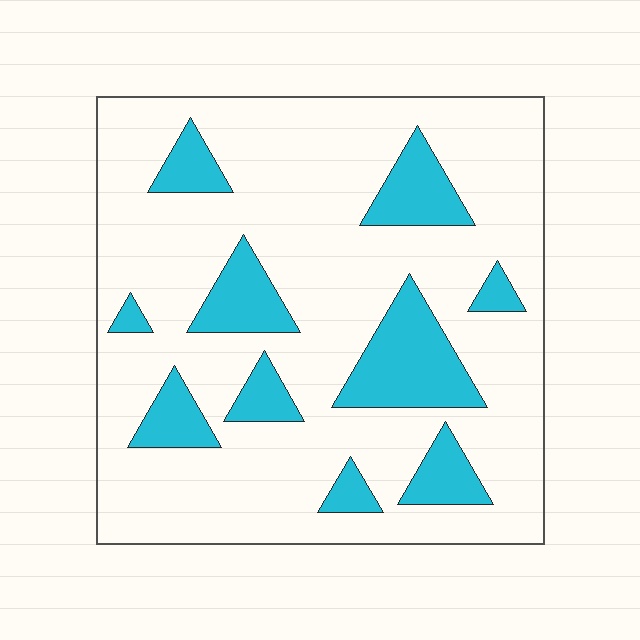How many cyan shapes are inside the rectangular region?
10.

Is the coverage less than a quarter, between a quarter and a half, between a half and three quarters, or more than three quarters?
Less than a quarter.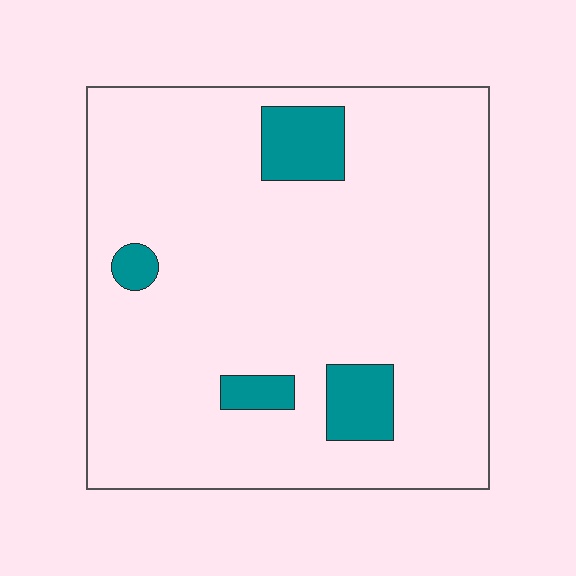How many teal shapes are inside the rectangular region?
4.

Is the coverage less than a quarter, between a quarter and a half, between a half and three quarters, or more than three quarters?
Less than a quarter.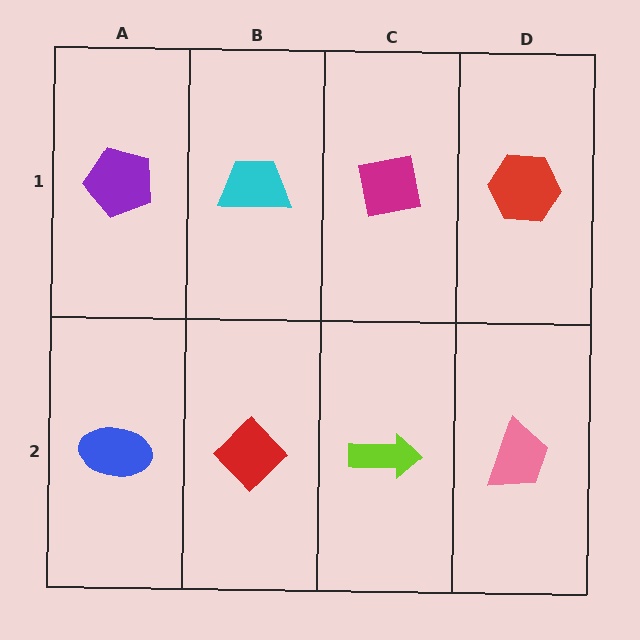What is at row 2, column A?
A blue ellipse.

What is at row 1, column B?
A cyan trapezoid.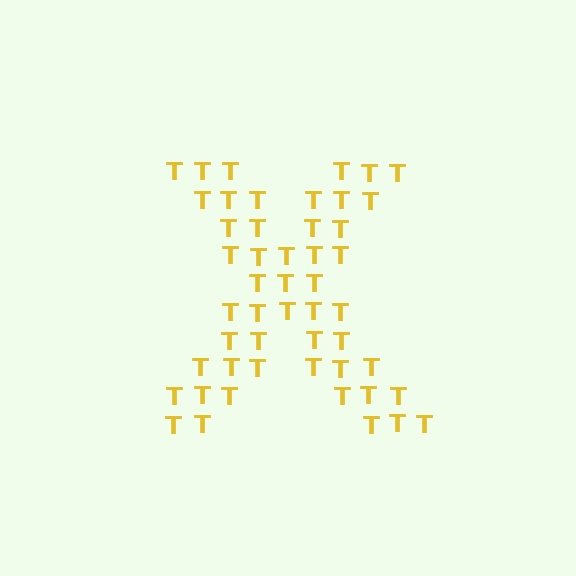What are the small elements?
The small elements are letter T's.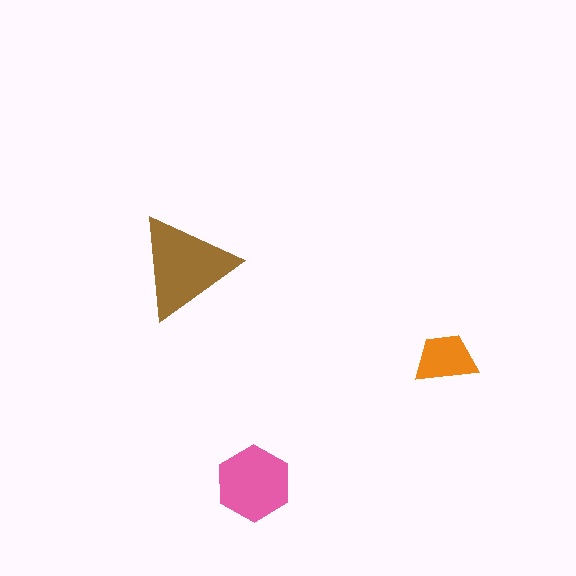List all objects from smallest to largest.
The orange trapezoid, the pink hexagon, the brown triangle.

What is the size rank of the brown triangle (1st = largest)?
1st.